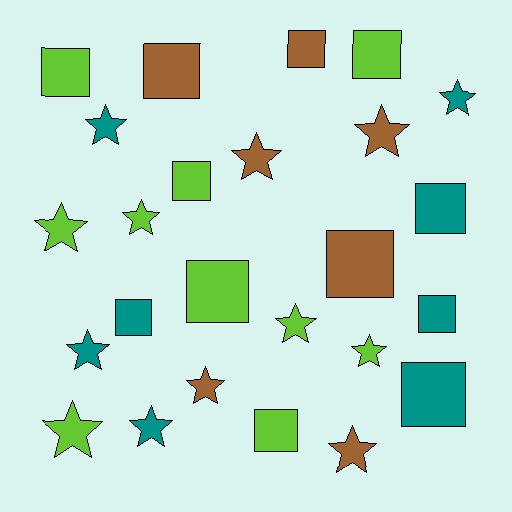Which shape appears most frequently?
Star, with 13 objects.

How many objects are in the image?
There are 25 objects.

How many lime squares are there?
There are 5 lime squares.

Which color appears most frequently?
Lime, with 10 objects.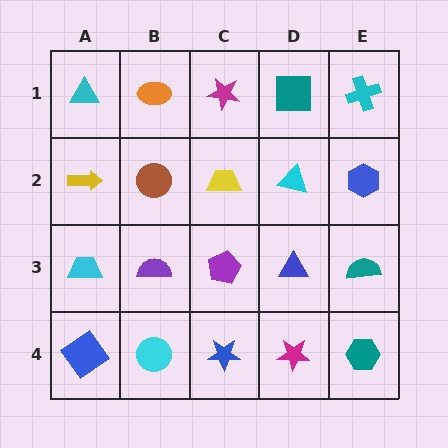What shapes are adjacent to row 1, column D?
A cyan triangle (row 2, column D), a magenta star (row 1, column C), a cyan cross (row 1, column E).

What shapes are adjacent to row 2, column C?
A magenta star (row 1, column C), a purple pentagon (row 3, column C), a brown circle (row 2, column B), a cyan triangle (row 2, column D).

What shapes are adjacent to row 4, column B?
A purple semicircle (row 3, column B), a blue diamond (row 4, column A), a blue star (row 4, column C).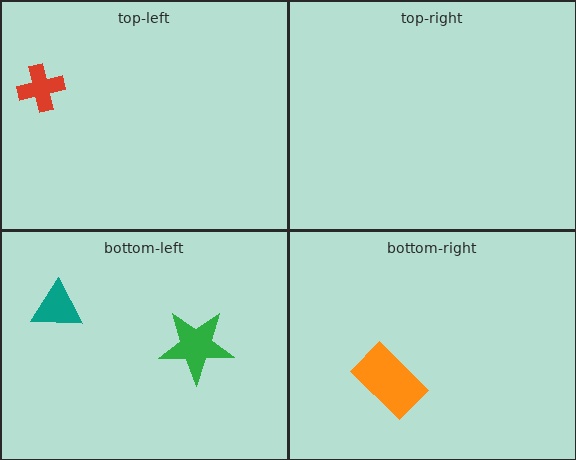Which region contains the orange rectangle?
The bottom-right region.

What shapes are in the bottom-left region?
The green star, the teal triangle.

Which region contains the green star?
The bottom-left region.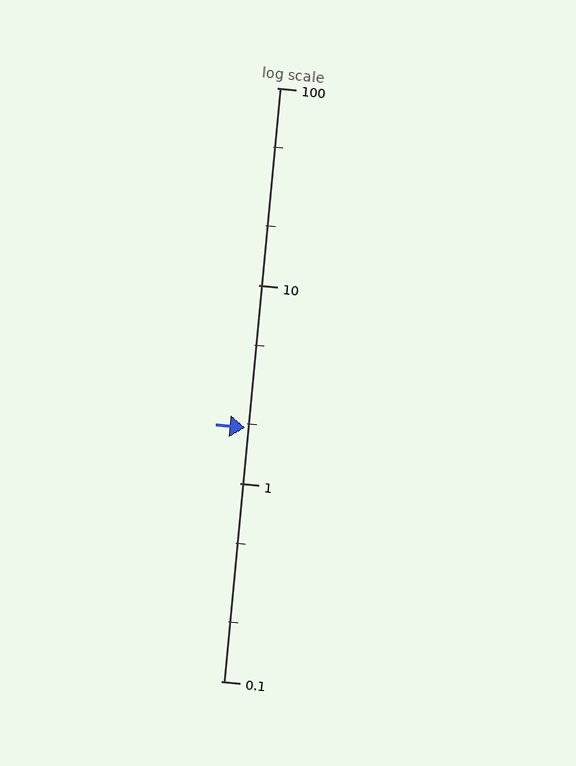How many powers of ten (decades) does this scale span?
The scale spans 3 decades, from 0.1 to 100.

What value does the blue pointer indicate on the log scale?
The pointer indicates approximately 1.9.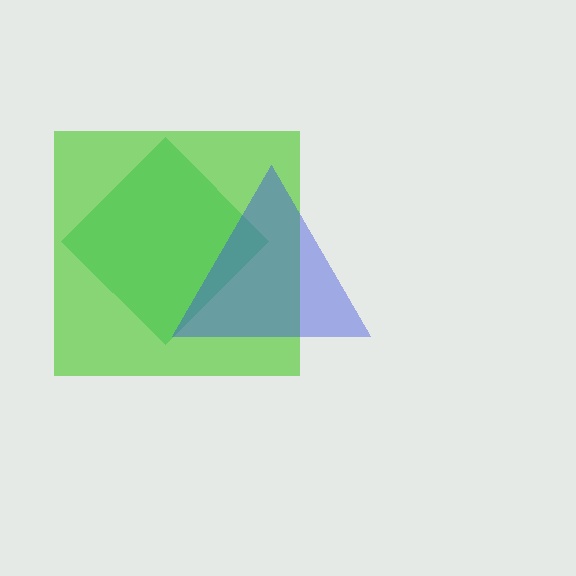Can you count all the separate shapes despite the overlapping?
Yes, there are 3 separate shapes.